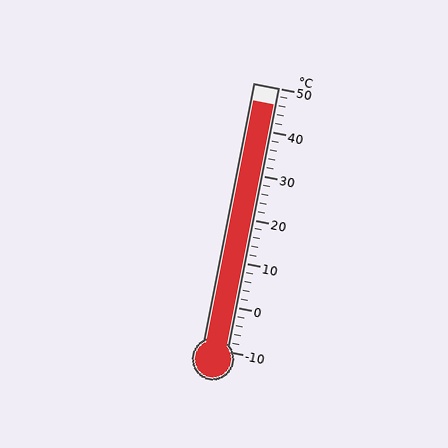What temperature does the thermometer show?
The thermometer shows approximately 46°C.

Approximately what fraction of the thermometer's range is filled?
The thermometer is filled to approximately 95% of its range.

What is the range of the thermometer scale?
The thermometer scale ranges from -10°C to 50°C.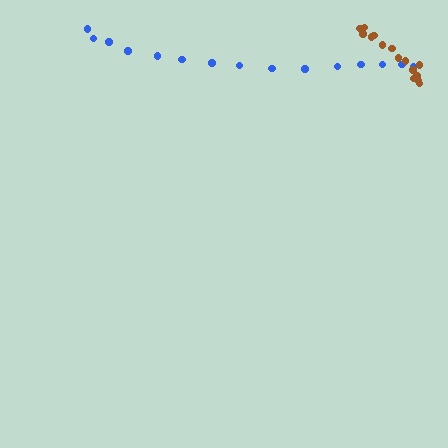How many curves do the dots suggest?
There are 2 distinct paths.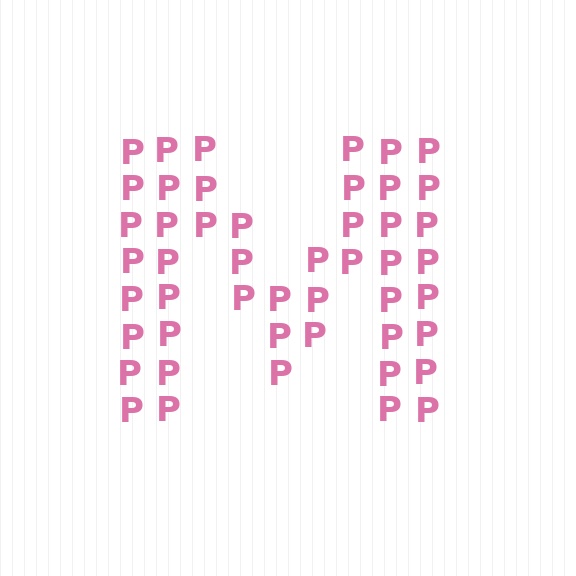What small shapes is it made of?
It is made of small letter P's.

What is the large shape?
The large shape is the letter M.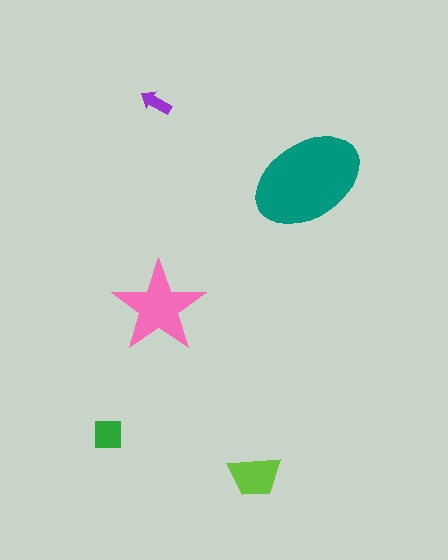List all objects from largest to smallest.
The teal ellipse, the pink star, the lime trapezoid, the green square, the purple arrow.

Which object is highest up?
The purple arrow is topmost.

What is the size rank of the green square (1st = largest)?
4th.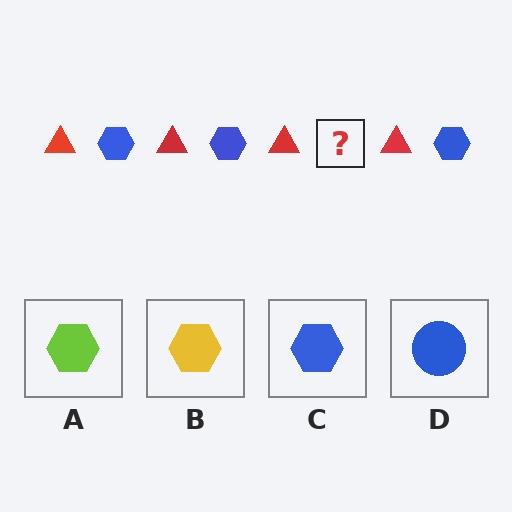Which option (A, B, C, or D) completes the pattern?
C.